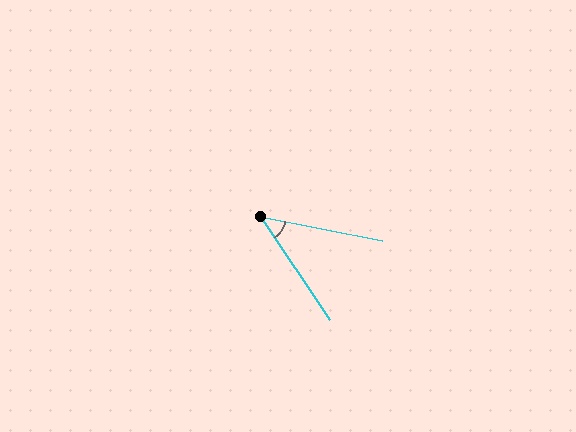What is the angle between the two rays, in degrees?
Approximately 45 degrees.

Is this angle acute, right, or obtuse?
It is acute.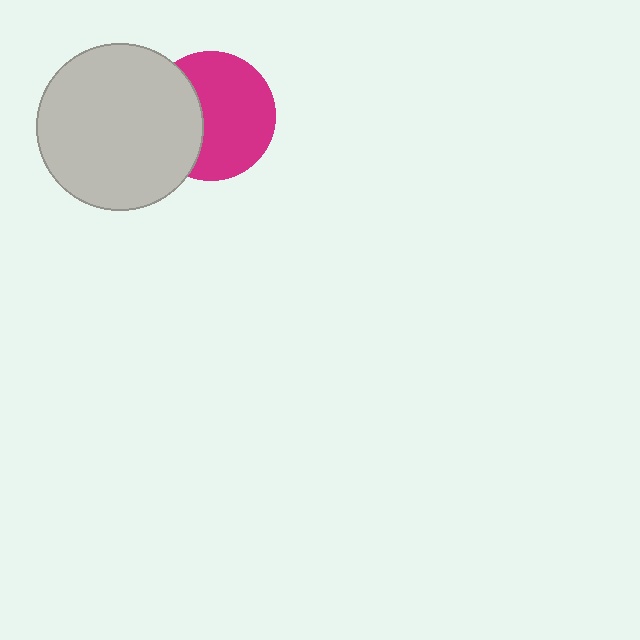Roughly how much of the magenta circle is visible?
Most of it is visible (roughly 65%).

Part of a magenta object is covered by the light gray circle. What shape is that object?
It is a circle.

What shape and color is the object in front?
The object in front is a light gray circle.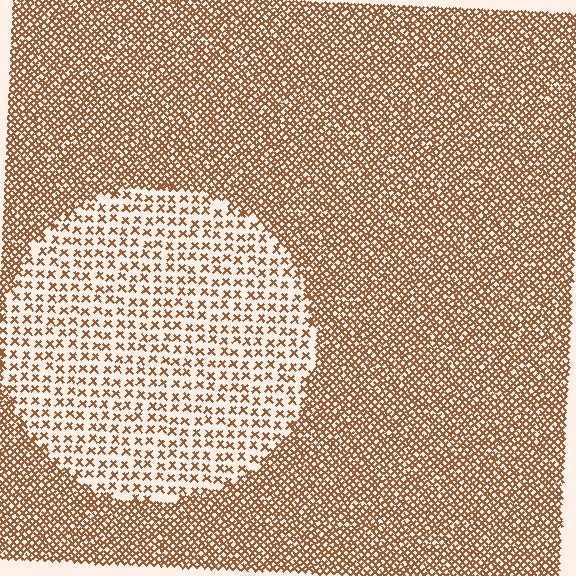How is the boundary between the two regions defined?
The boundary is defined by a change in element density (approximately 2.6x ratio). All elements are the same color, size, and shape.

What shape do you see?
I see a circle.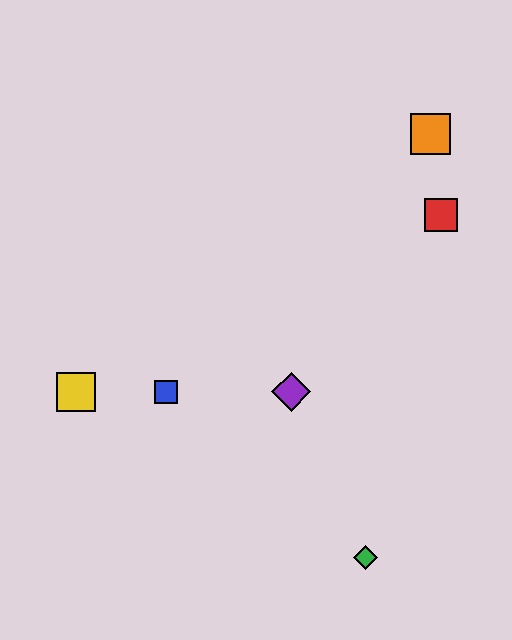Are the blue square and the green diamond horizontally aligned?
No, the blue square is at y≈392 and the green diamond is at y≈558.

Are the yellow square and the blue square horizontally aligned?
Yes, both are at y≈392.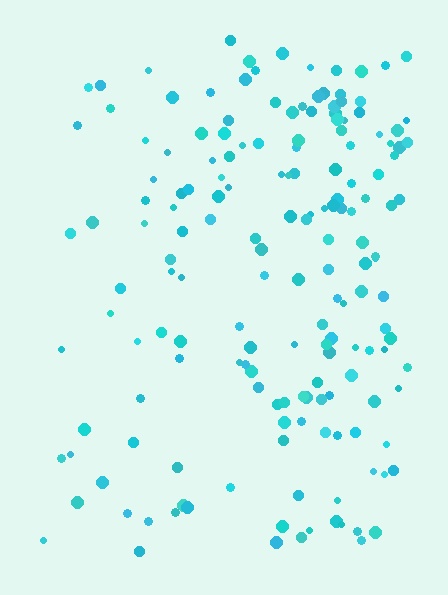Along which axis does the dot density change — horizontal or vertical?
Horizontal.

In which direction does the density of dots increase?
From left to right, with the right side densest.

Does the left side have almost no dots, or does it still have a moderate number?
Still a moderate number, just noticeably fewer than the right.